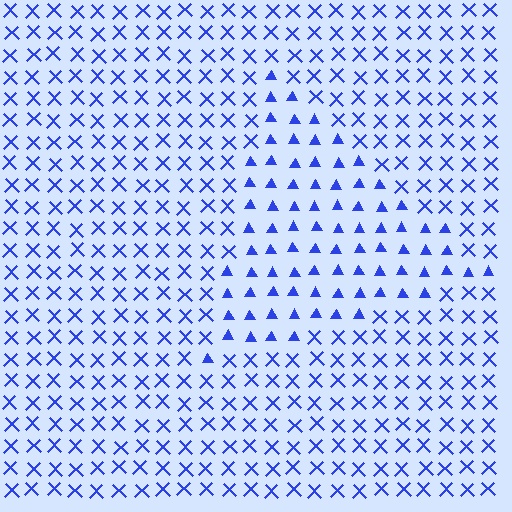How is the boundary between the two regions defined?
The boundary is defined by a change in element shape: triangles inside vs. X marks outside. All elements share the same color and spacing.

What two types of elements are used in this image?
The image uses triangles inside the triangle region and X marks outside it.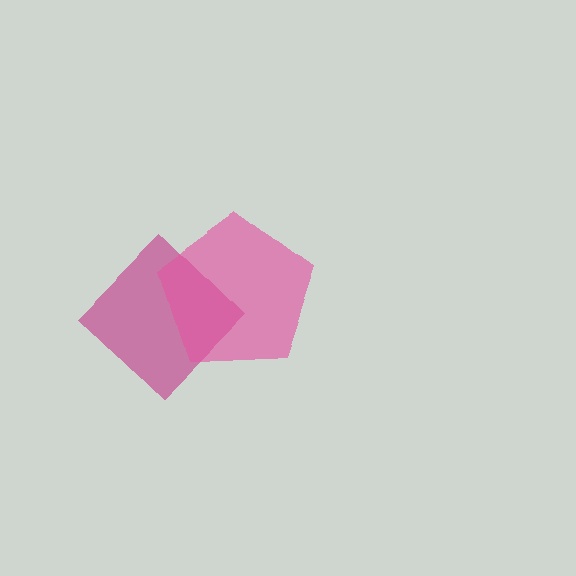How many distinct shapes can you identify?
There are 2 distinct shapes: a magenta diamond, a pink pentagon.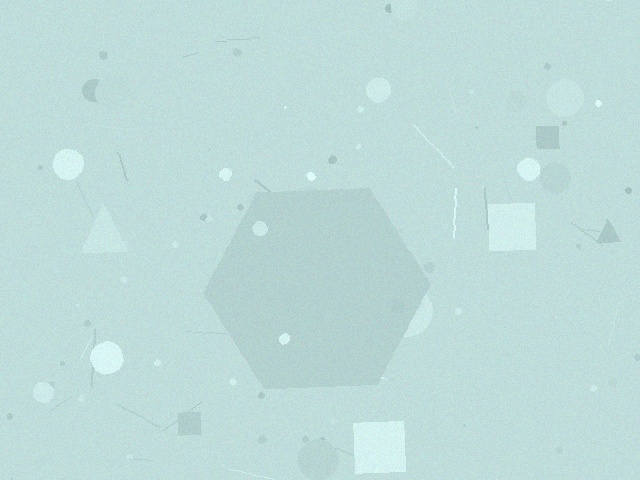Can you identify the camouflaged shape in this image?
The camouflaged shape is a hexagon.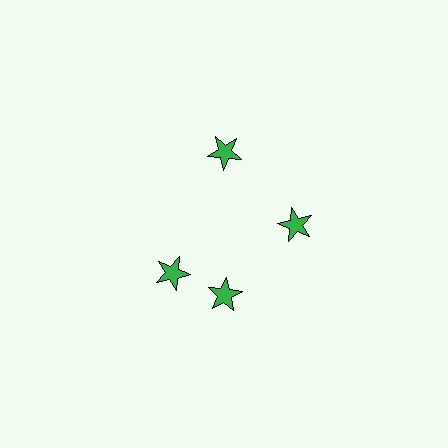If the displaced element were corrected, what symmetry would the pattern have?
It would have 4-fold rotational symmetry — the pattern would map onto itself every 90 degrees.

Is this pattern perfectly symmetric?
No. The 4 green stars are arranged in a ring, but one element near the 9 o'clock position is rotated out of alignment along the ring, breaking the 4-fold rotational symmetry.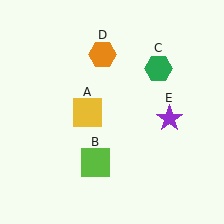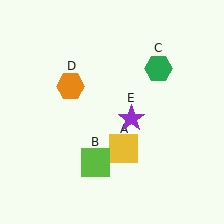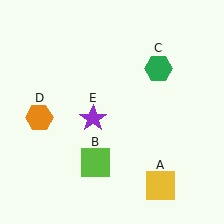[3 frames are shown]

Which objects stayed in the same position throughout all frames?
Lime square (object B) and green hexagon (object C) remained stationary.